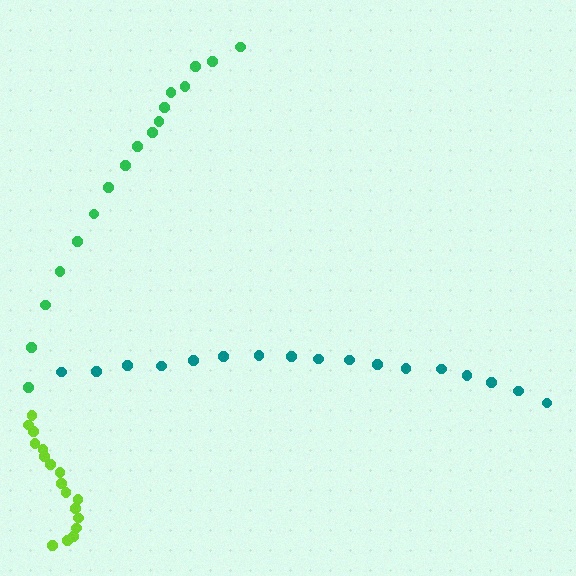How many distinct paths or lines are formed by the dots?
There are 3 distinct paths.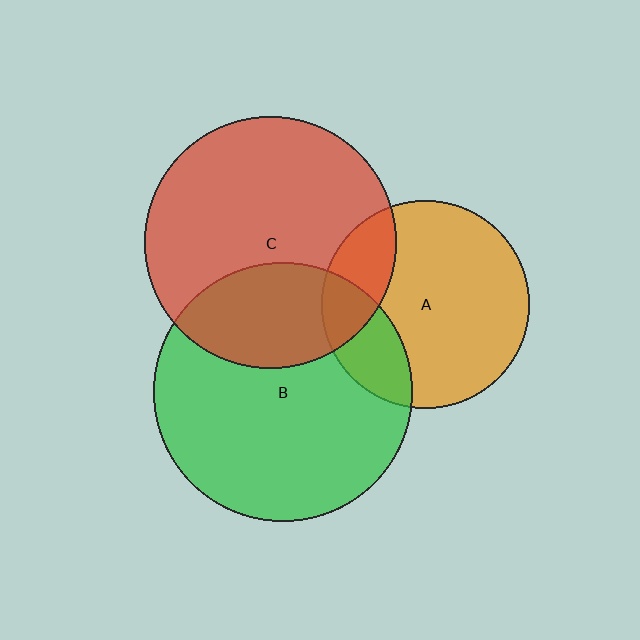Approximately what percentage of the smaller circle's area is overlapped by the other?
Approximately 20%.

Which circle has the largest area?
Circle B (green).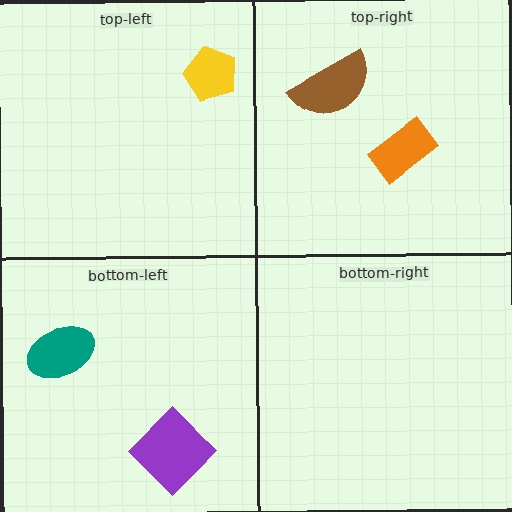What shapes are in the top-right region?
The orange rectangle, the brown semicircle.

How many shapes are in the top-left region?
1.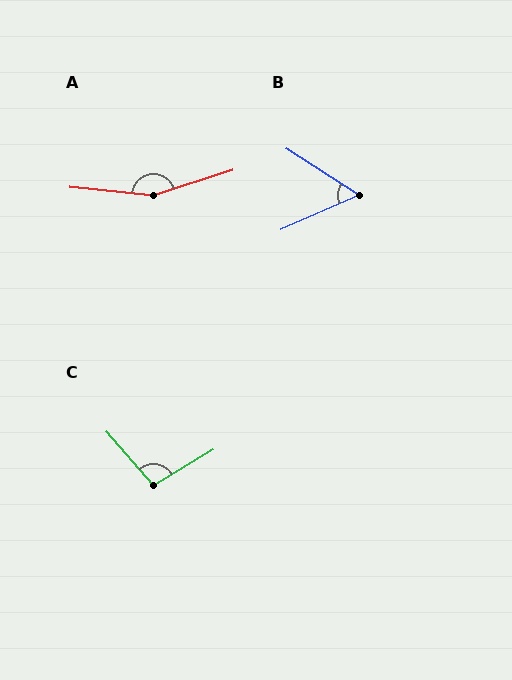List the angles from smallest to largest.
B (56°), C (100°), A (156°).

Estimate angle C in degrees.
Approximately 100 degrees.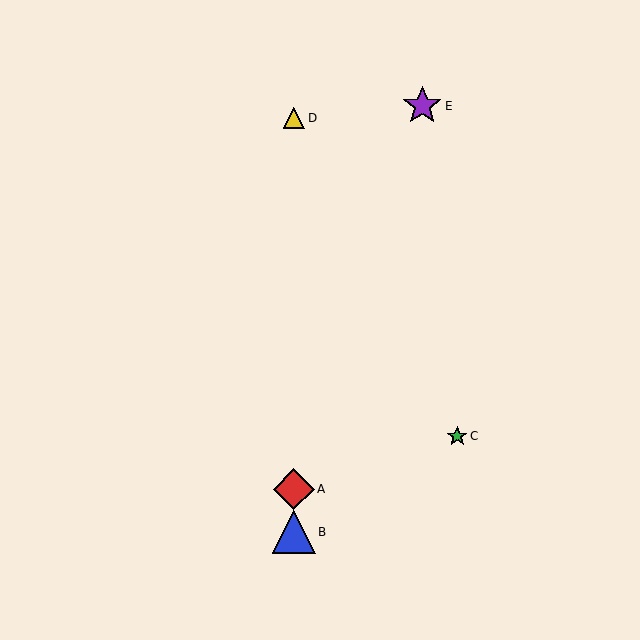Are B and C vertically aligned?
No, B is at x≈294 and C is at x≈457.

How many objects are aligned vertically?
3 objects (A, B, D) are aligned vertically.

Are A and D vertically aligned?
Yes, both are at x≈294.